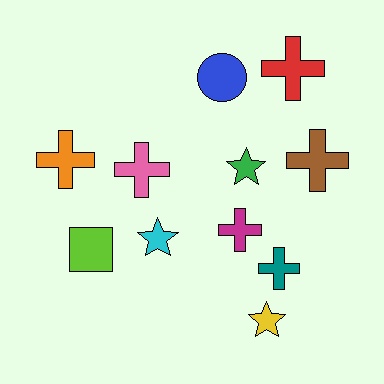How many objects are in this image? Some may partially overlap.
There are 11 objects.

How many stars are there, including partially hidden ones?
There are 3 stars.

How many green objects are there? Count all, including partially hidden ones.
There is 1 green object.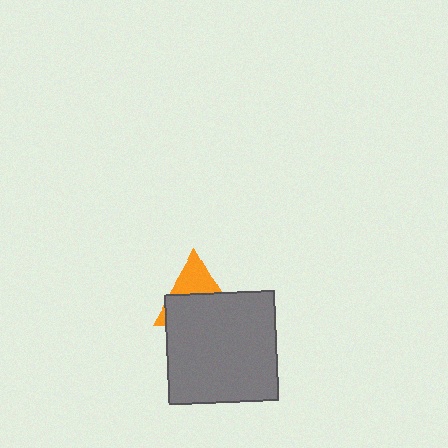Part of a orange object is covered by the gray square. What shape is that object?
It is a triangle.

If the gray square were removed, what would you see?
You would see the complete orange triangle.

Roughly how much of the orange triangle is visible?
A small part of it is visible (roughly 38%).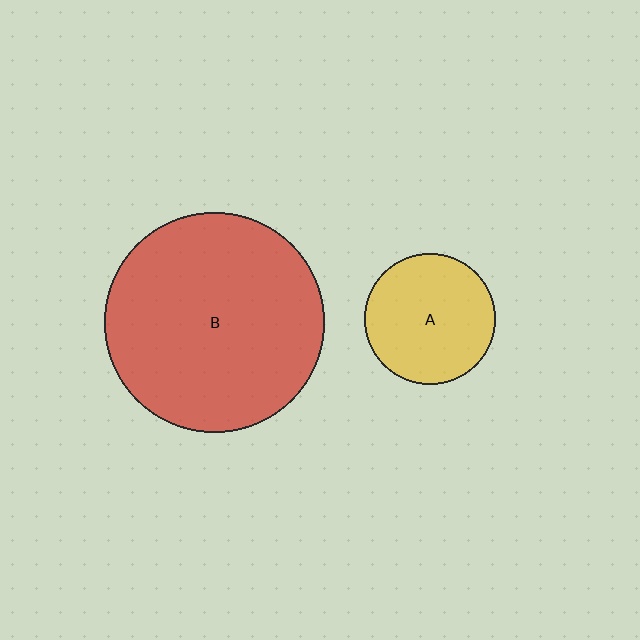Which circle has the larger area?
Circle B (red).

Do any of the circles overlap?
No, none of the circles overlap.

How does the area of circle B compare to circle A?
Approximately 2.8 times.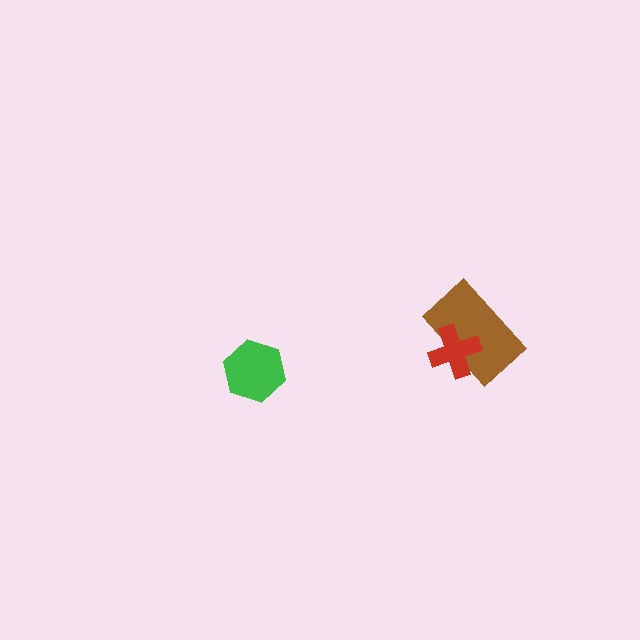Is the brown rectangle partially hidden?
Yes, it is partially covered by another shape.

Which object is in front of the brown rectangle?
The red cross is in front of the brown rectangle.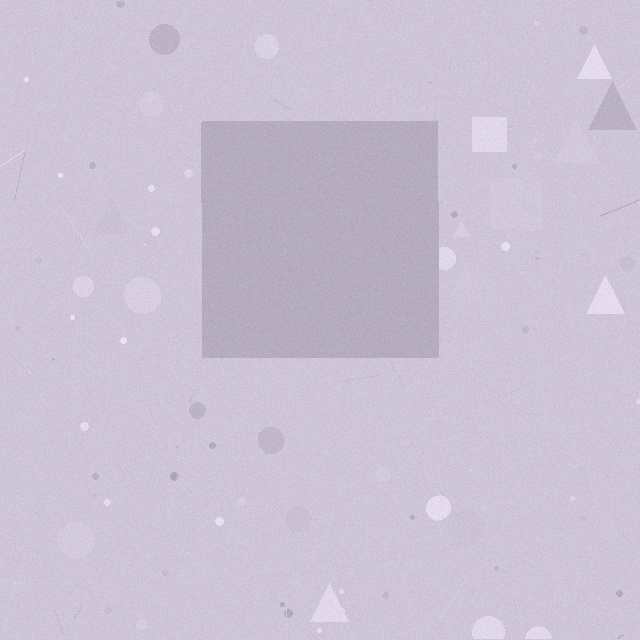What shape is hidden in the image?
A square is hidden in the image.